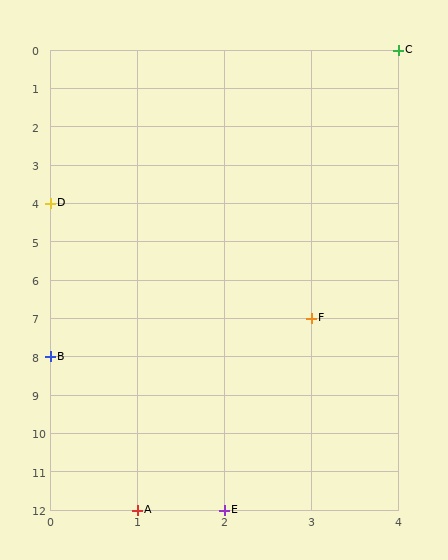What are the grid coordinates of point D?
Point D is at grid coordinates (0, 4).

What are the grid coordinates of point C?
Point C is at grid coordinates (4, 0).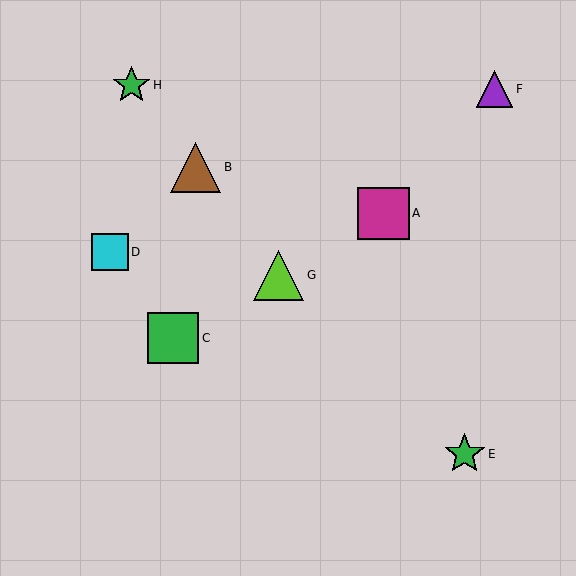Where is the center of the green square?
The center of the green square is at (173, 338).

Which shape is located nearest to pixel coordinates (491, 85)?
The purple triangle (labeled F) at (495, 89) is nearest to that location.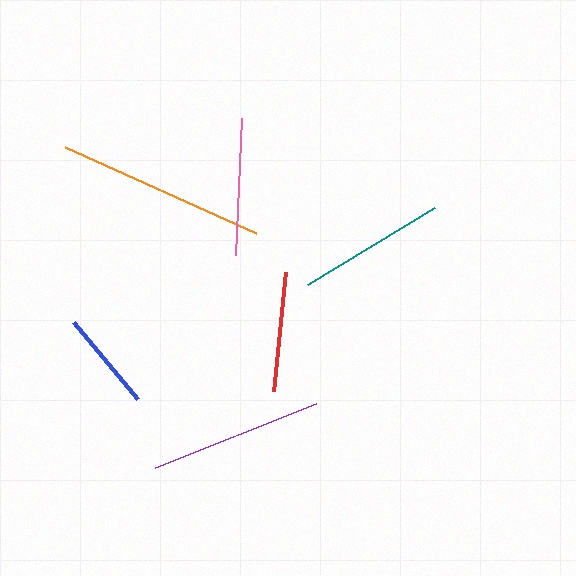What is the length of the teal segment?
The teal segment is approximately 148 pixels long.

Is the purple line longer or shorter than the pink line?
The purple line is longer than the pink line.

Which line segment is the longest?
The orange line is the longest at approximately 209 pixels.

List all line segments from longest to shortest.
From longest to shortest: orange, purple, teal, pink, red, blue.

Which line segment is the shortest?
The blue line is the shortest at approximately 100 pixels.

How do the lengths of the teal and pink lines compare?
The teal and pink lines are approximately the same length.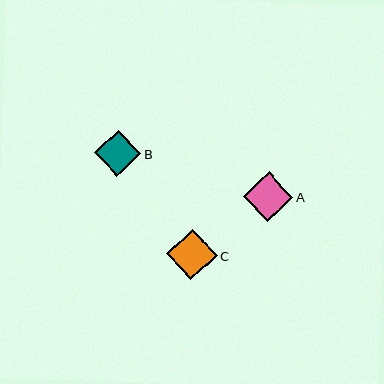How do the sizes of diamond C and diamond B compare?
Diamond C and diamond B are approximately the same size.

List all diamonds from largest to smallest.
From largest to smallest: C, A, B.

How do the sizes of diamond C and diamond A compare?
Diamond C and diamond A are approximately the same size.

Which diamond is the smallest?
Diamond B is the smallest with a size of approximately 46 pixels.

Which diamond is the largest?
Diamond C is the largest with a size of approximately 50 pixels.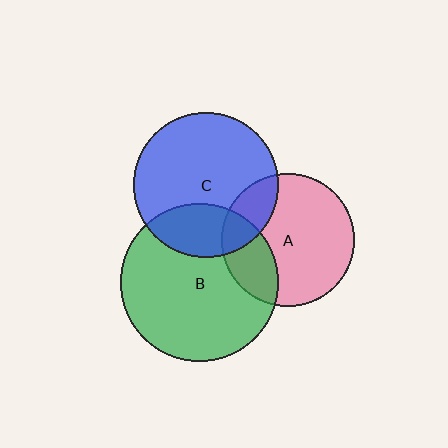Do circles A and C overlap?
Yes.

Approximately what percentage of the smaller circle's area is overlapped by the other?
Approximately 20%.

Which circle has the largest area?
Circle B (green).